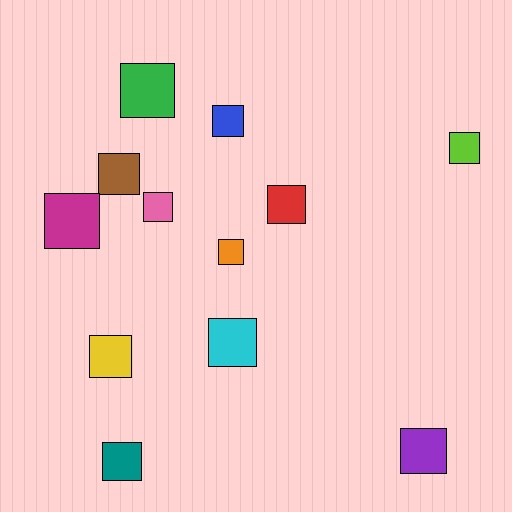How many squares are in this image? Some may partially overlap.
There are 12 squares.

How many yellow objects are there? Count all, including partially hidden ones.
There is 1 yellow object.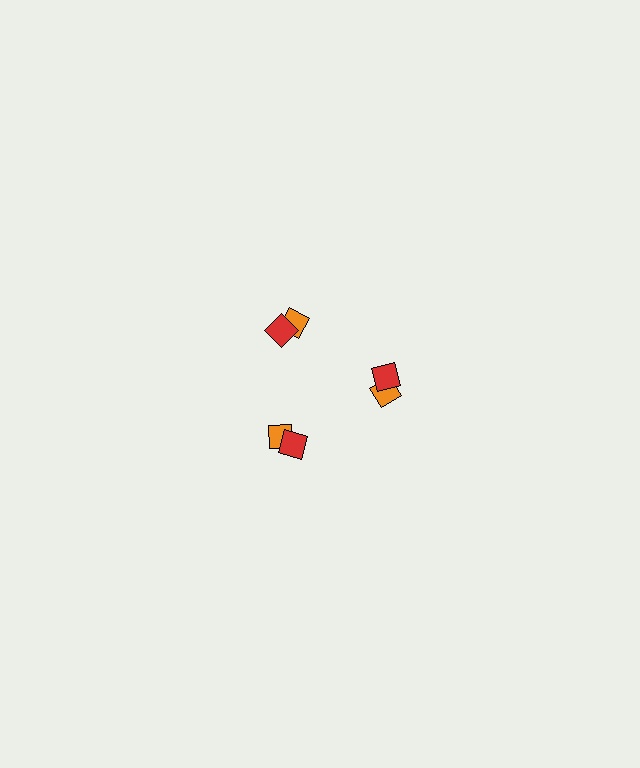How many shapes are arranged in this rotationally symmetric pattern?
There are 6 shapes, arranged in 3 groups of 2.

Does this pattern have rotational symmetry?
Yes, this pattern has 3-fold rotational symmetry. It looks the same after rotating 120 degrees around the center.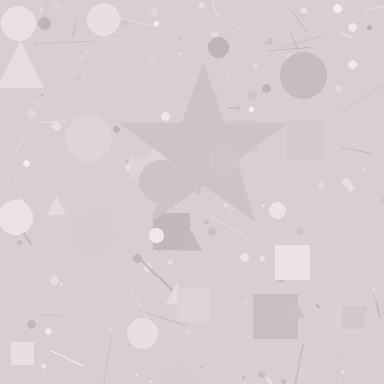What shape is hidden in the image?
A star is hidden in the image.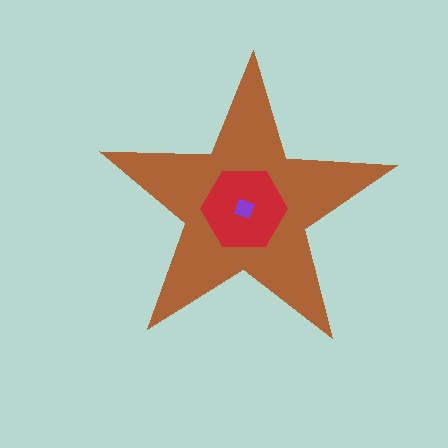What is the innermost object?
The purple diamond.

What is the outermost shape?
The brown star.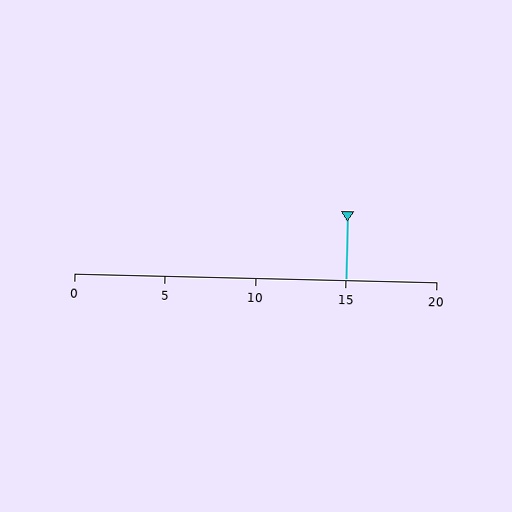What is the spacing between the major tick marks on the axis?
The major ticks are spaced 5 apart.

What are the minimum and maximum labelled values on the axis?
The axis runs from 0 to 20.